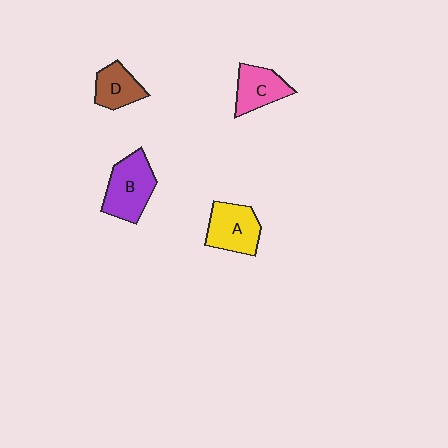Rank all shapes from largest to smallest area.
From largest to smallest: B (purple), A (yellow), C (pink), D (brown).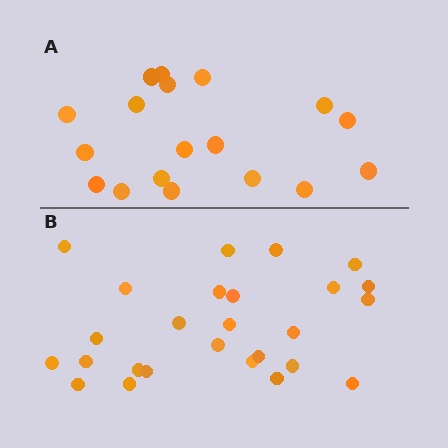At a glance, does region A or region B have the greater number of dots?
Region B (the bottom region) has more dots.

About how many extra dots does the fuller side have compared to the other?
Region B has roughly 8 or so more dots than region A.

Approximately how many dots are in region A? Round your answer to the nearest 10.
About 20 dots. (The exact count is 18, which rounds to 20.)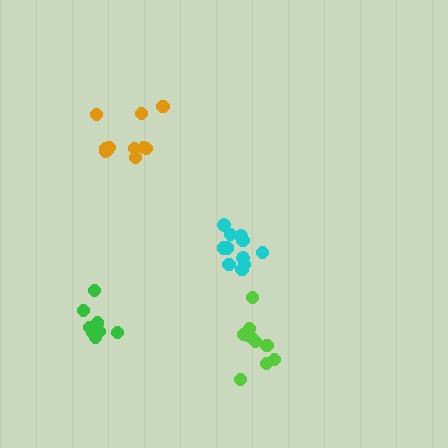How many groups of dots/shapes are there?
There are 4 groups.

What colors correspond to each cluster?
The clusters are colored: orange, lime, green, cyan.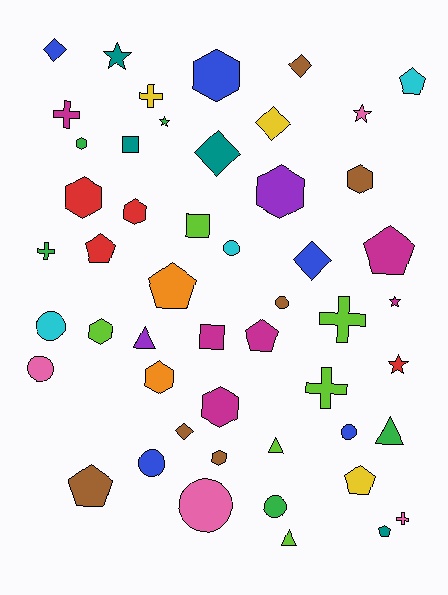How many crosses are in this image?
There are 6 crosses.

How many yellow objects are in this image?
There are 3 yellow objects.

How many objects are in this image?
There are 50 objects.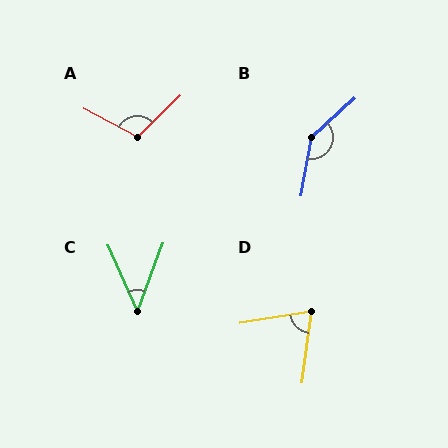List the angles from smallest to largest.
C (44°), D (73°), A (108°), B (142°).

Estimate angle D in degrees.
Approximately 73 degrees.